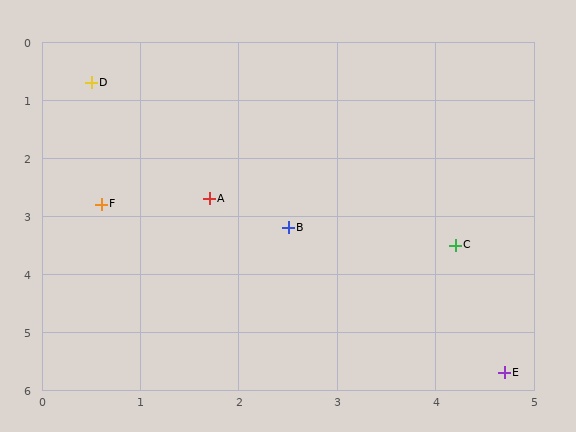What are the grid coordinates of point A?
Point A is at approximately (1.7, 2.7).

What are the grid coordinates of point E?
Point E is at approximately (4.7, 5.7).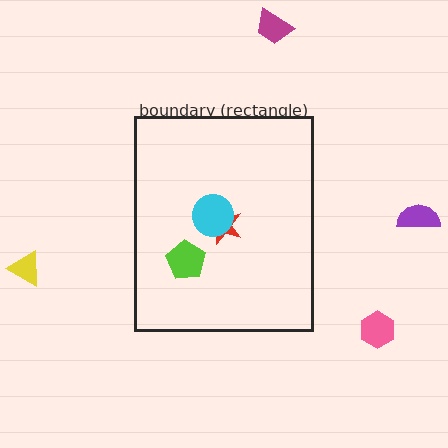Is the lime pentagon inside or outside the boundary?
Inside.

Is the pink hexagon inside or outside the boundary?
Outside.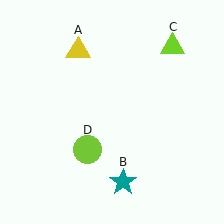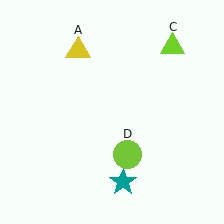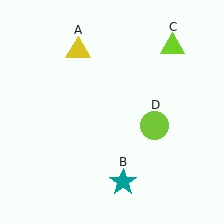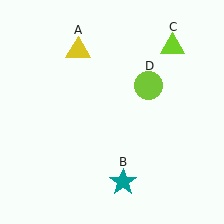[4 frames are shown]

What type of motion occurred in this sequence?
The lime circle (object D) rotated counterclockwise around the center of the scene.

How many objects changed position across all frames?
1 object changed position: lime circle (object D).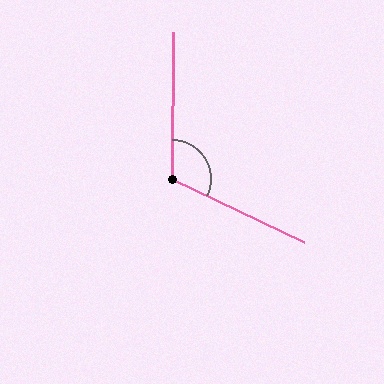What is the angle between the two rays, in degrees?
Approximately 115 degrees.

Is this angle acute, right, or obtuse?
It is obtuse.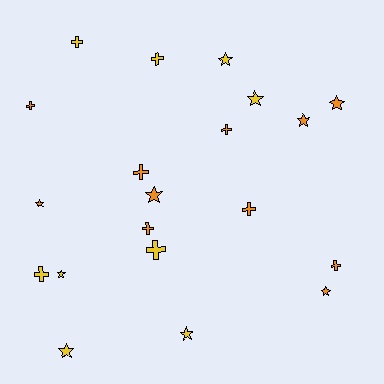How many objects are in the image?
There are 20 objects.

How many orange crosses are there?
There are 6 orange crosses.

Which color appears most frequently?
Orange, with 11 objects.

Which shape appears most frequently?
Cross, with 10 objects.